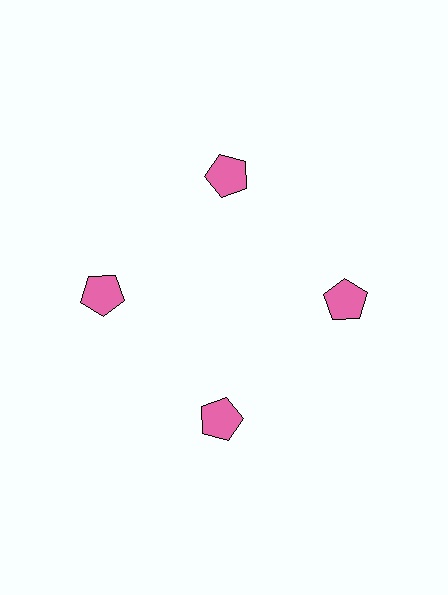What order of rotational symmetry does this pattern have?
This pattern has 4-fold rotational symmetry.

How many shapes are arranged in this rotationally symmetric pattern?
There are 4 shapes, arranged in 4 groups of 1.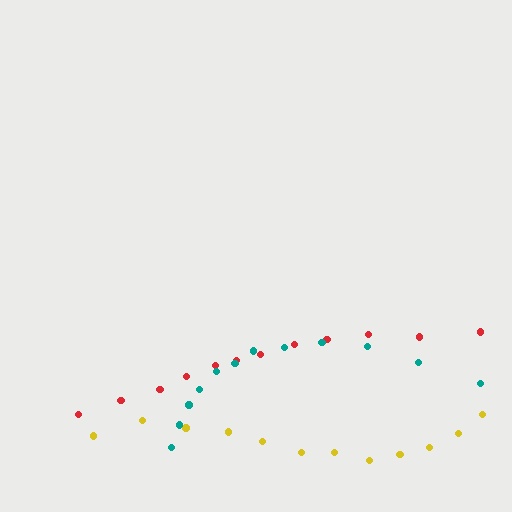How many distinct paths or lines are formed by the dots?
There are 3 distinct paths.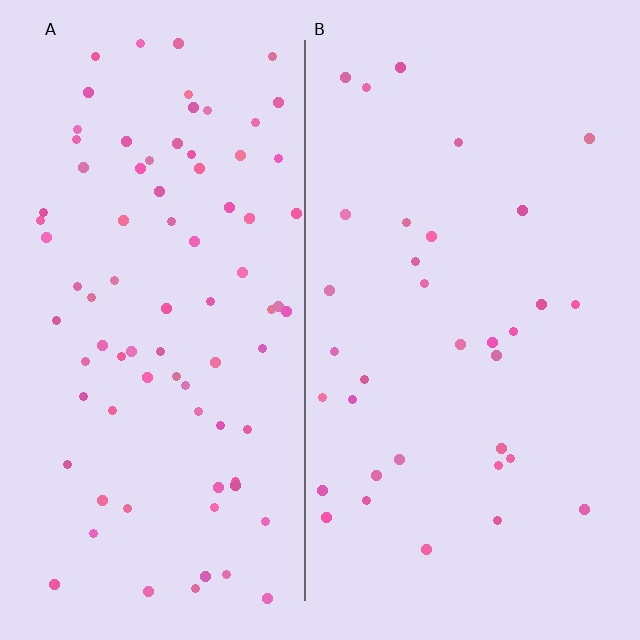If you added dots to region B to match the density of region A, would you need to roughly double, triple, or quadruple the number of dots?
Approximately double.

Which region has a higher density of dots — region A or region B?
A (the left).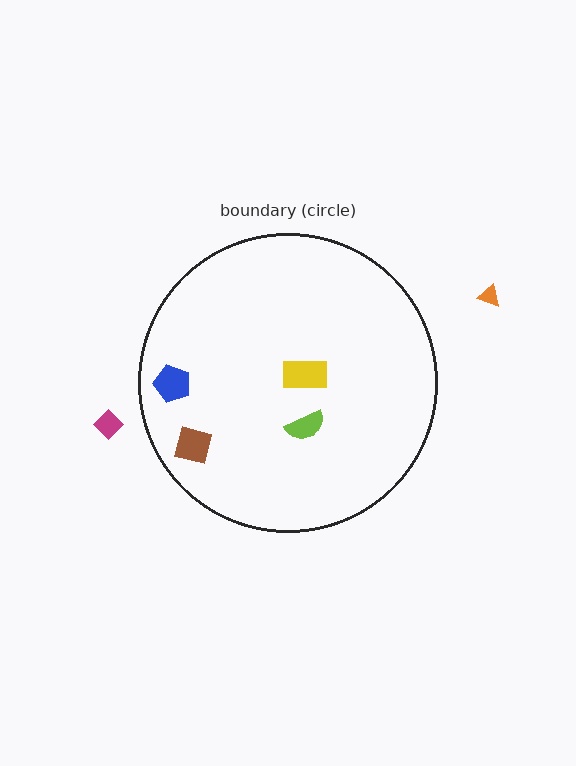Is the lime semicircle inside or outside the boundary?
Inside.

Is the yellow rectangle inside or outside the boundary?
Inside.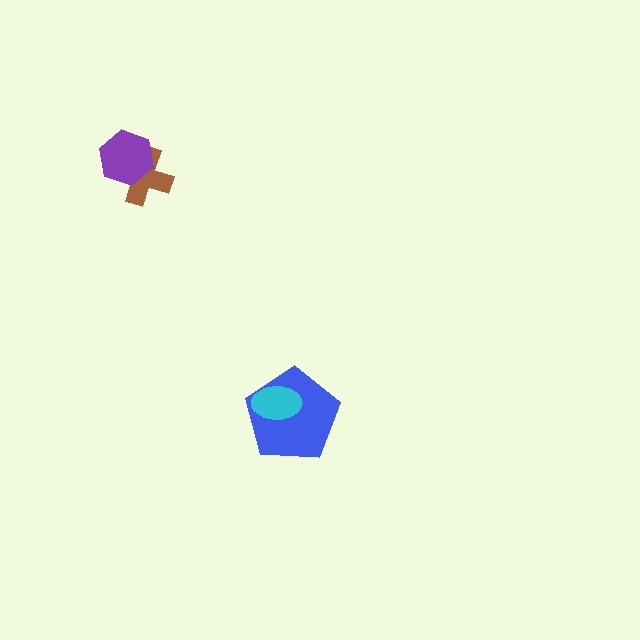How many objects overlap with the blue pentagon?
1 object overlaps with the blue pentagon.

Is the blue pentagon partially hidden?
Yes, it is partially covered by another shape.